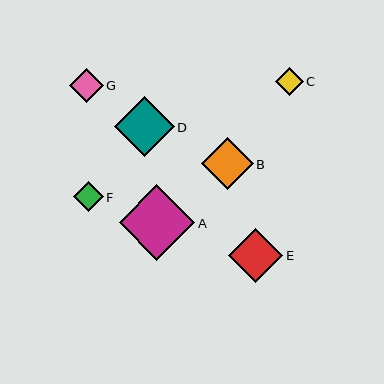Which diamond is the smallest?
Diamond C is the smallest with a size of approximately 27 pixels.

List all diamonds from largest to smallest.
From largest to smallest: A, D, E, B, G, F, C.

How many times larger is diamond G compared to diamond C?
Diamond G is approximately 1.2 times the size of diamond C.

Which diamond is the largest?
Diamond A is the largest with a size of approximately 76 pixels.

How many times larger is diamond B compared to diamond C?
Diamond B is approximately 1.9 times the size of diamond C.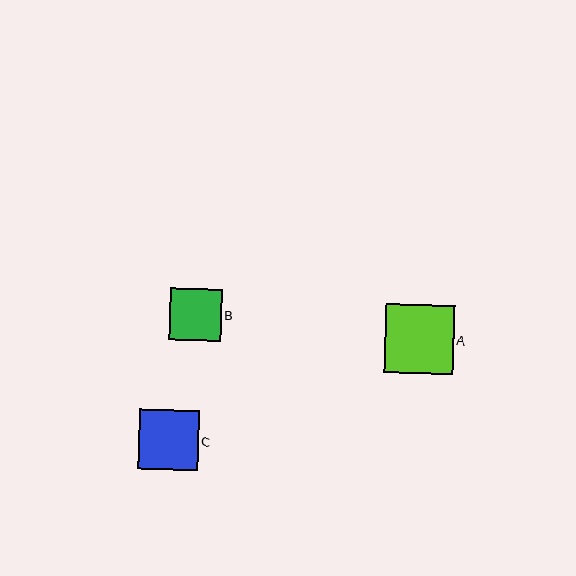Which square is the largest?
Square A is the largest with a size of approximately 69 pixels.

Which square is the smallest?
Square B is the smallest with a size of approximately 52 pixels.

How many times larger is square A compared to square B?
Square A is approximately 1.3 times the size of square B.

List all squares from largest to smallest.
From largest to smallest: A, C, B.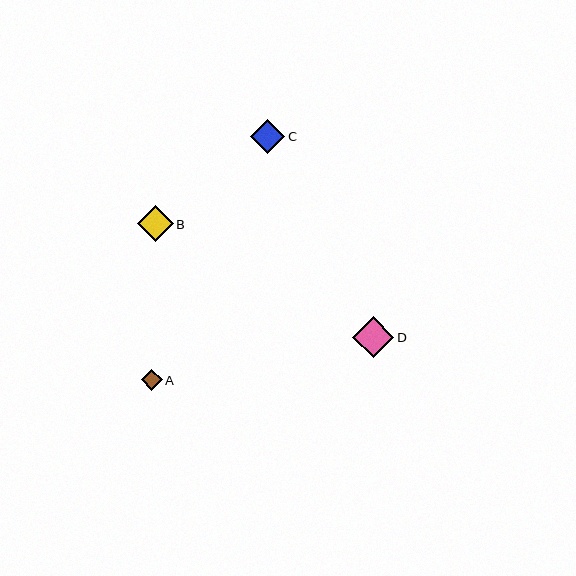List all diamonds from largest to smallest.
From largest to smallest: D, B, C, A.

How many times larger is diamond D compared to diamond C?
Diamond D is approximately 1.2 times the size of diamond C.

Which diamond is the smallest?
Diamond A is the smallest with a size of approximately 20 pixels.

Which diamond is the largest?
Diamond D is the largest with a size of approximately 41 pixels.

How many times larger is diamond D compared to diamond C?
Diamond D is approximately 1.2 times the size of diamond C.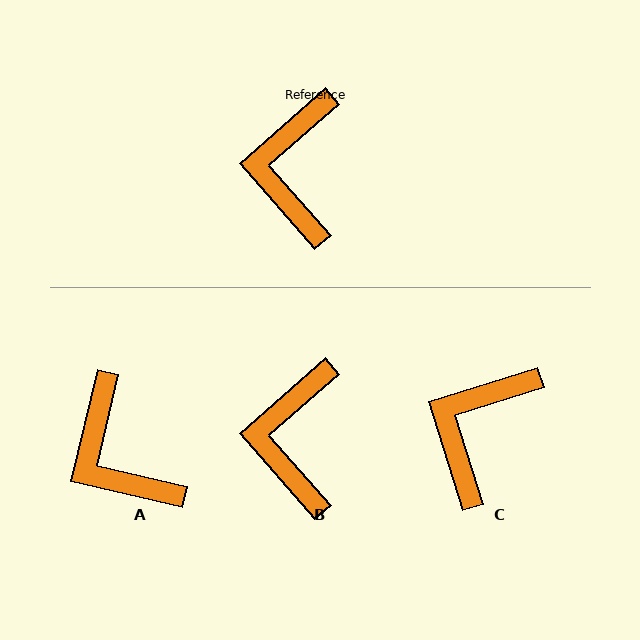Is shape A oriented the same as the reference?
No, it is off by about 35 degrees.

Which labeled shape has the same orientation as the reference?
B.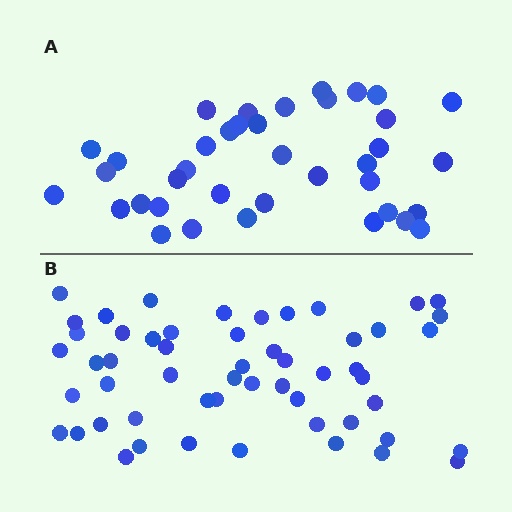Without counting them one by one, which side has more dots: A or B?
Region B (the bottom region) has more dots.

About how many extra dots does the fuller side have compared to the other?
Region B has approximately 15 more dots than region A.